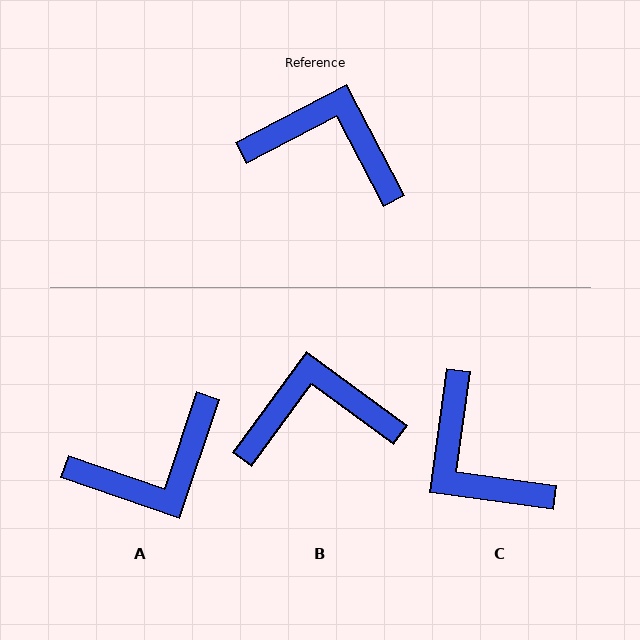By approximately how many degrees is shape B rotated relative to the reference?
Approximately 26 degrees counter-clockwise.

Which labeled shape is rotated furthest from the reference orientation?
C, about 144 degrees away.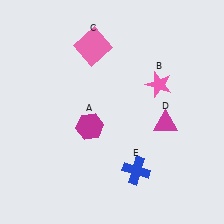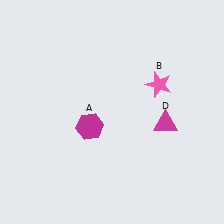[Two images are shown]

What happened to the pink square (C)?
The pink square (C) was removed in Image 2. It was in the top-left area of Image 1.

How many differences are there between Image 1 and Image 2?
There are 2 differences between the two images.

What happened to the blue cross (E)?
The blue cross (E) was removed in Image 2. It was in the bottom-right area of Image 1.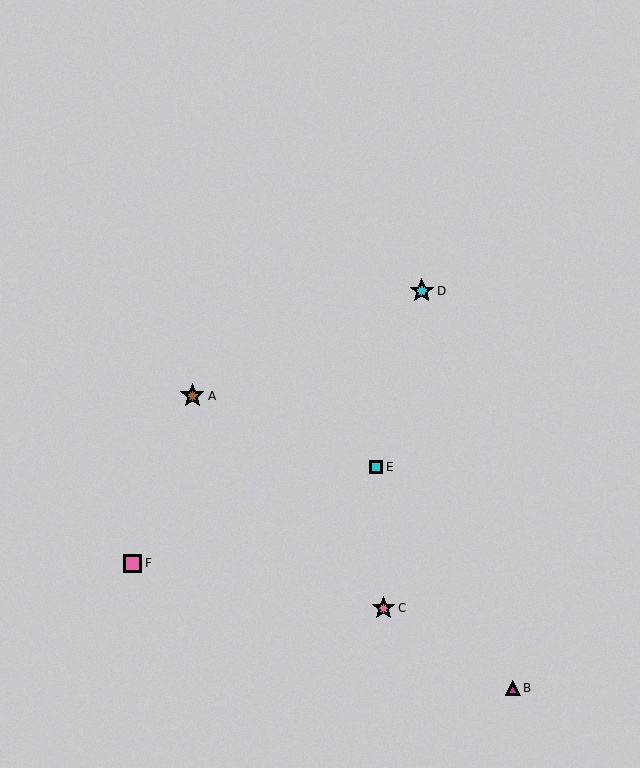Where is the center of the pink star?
The center of the pink star is at (384, 608).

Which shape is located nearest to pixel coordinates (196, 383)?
The brown star (labeled A) at (192, 396) is nearest to that location.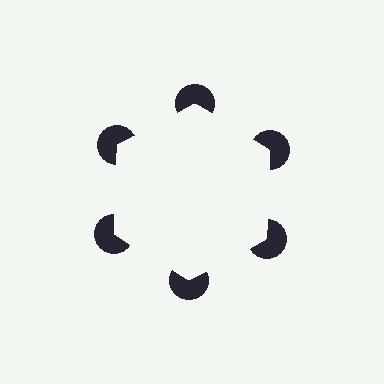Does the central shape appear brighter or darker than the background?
It typically appears slightly brighter than the background, even though no actual brightness change is drawn.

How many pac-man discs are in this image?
There are 6 — one at each vertex of the illusory hexagon.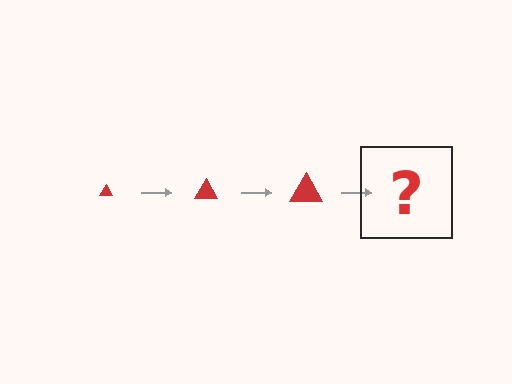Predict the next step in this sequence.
The next step is a red triangle, larger than the previous one.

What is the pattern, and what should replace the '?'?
The pattern is that the triangle gets progressively larger each step. The '?' should be a red triangle, larger than the previous one.